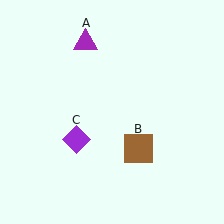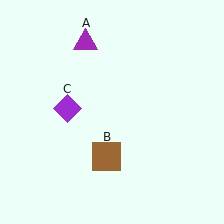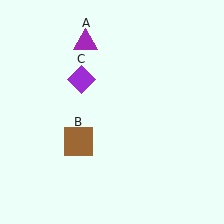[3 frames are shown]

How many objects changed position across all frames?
2 objects changed position: brown square (object B), purple diamond (object C).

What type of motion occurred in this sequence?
The brown square (object B), purple diamond (object C) rotated clockwise around the center of the scene.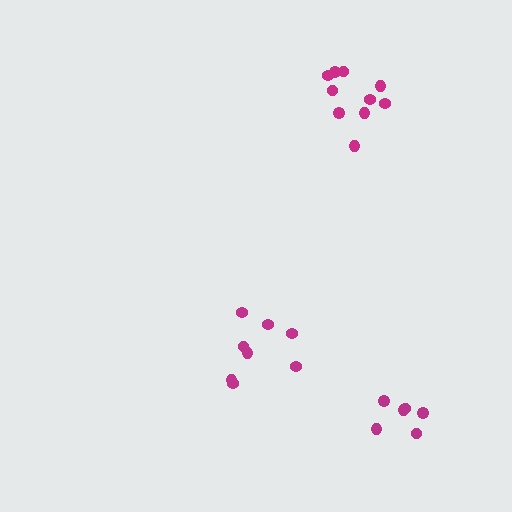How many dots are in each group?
Group 1: 8 dots, Group 2: 6 dots, Group 3: 10 dots (24 total).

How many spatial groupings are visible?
There are 3 spatial groupings.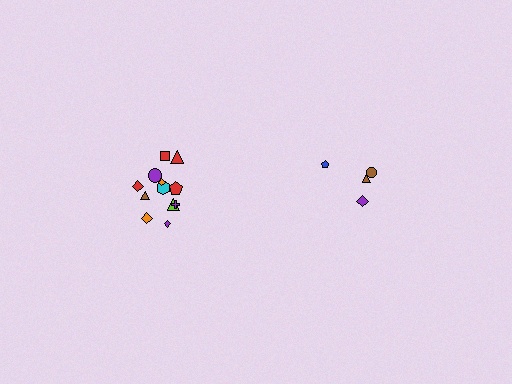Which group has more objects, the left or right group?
The left group.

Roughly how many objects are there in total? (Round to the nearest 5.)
Roughly 15 objects in total.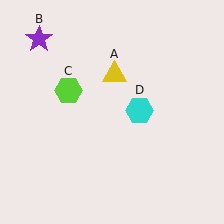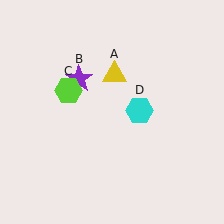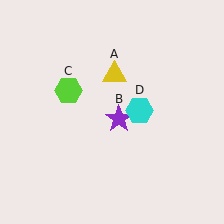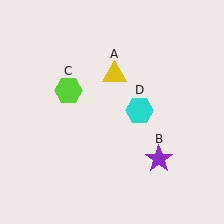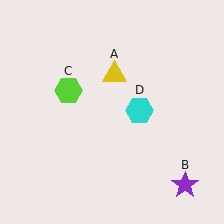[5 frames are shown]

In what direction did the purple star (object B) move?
The purple star (object B) moved down and to the right.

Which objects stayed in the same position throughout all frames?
Yellow triangle (object A) and lime hexagon (object C) and cyan hexagon (object D) remained stationary.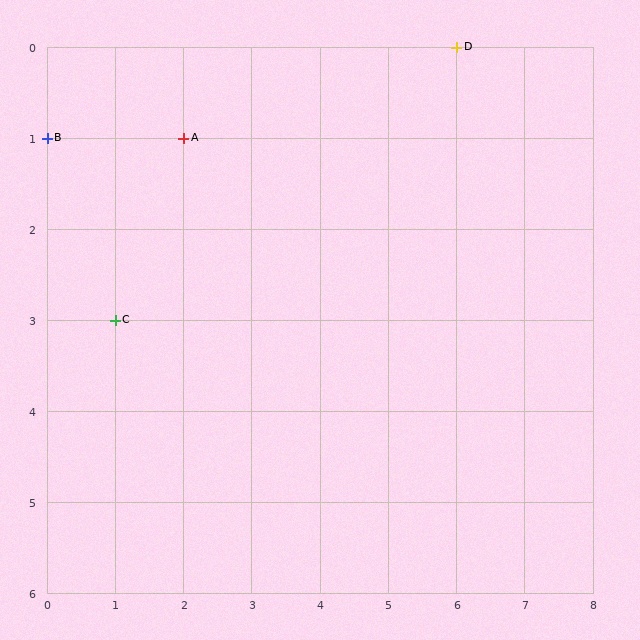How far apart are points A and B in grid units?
Points A and B are 2 columns apart.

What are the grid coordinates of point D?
Point D is at grid coordinates (6, 0).